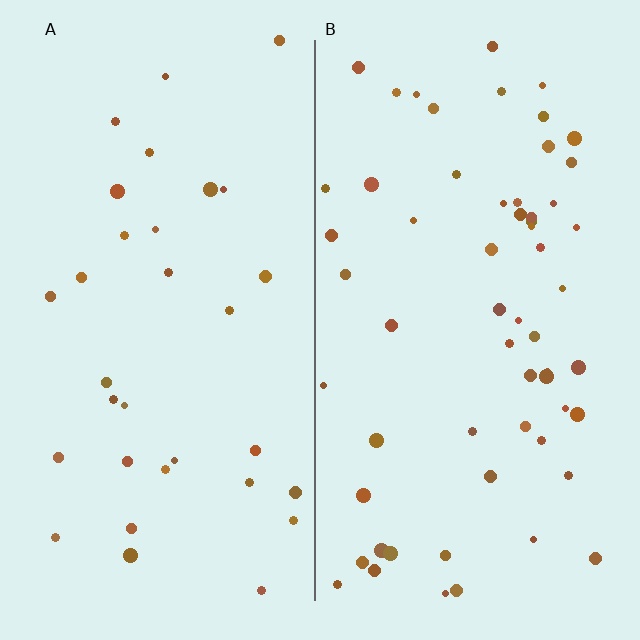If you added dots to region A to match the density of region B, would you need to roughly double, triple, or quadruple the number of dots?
Approximately double.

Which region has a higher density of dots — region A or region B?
B (the right).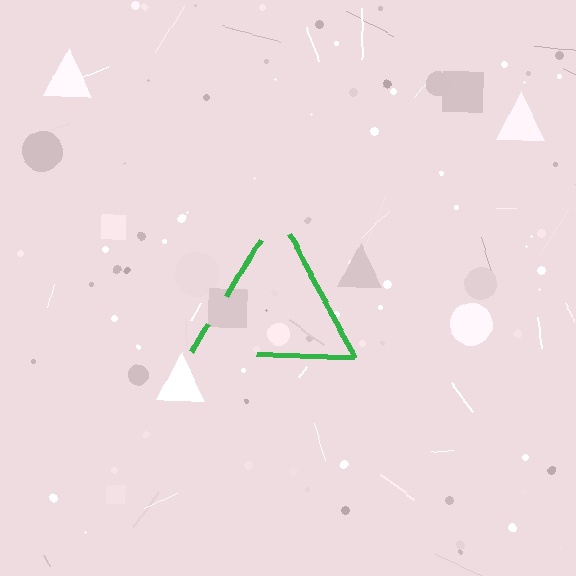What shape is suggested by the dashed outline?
The dashed outline suggests a triangle.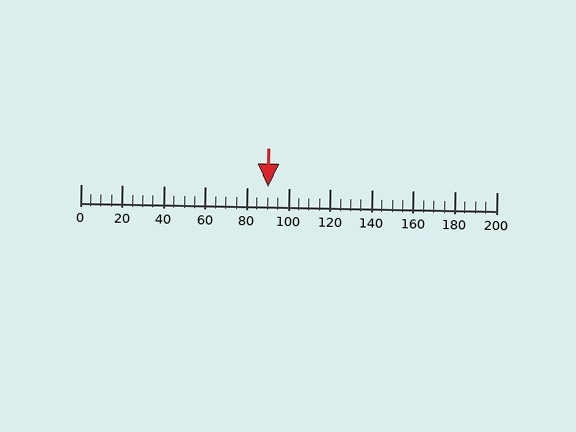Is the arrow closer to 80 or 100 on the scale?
The arrow is closer to 100.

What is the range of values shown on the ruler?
The ruler shows values from 0 to 200.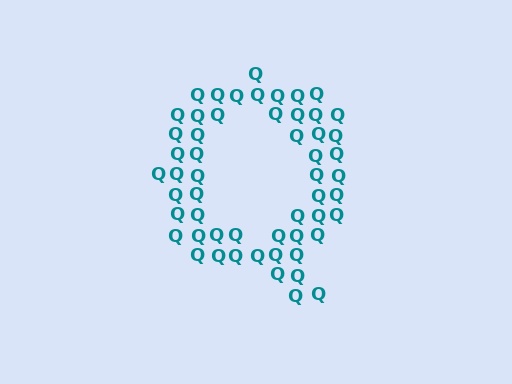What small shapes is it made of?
It is made of small letter Q's.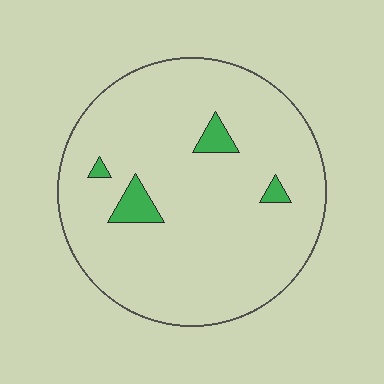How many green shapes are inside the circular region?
4.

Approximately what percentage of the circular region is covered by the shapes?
Approximately 5%.